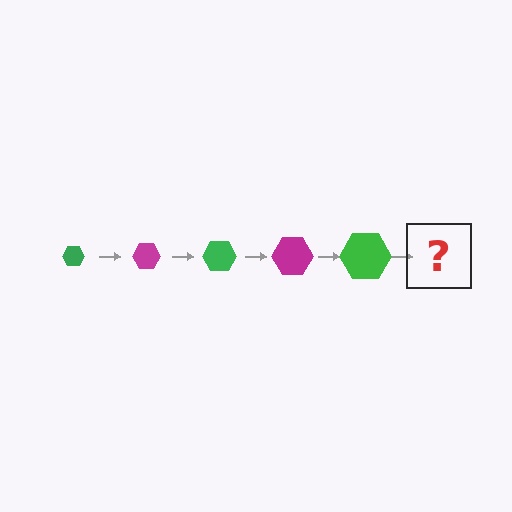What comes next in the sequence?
The next element should be a magenta hexagon, larger than the previous one.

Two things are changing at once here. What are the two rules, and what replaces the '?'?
The two rules are that the hexagon grows larger each step and the color cycles through green and magenta. The '?' should be a magenta hexagon, larger than the previous one.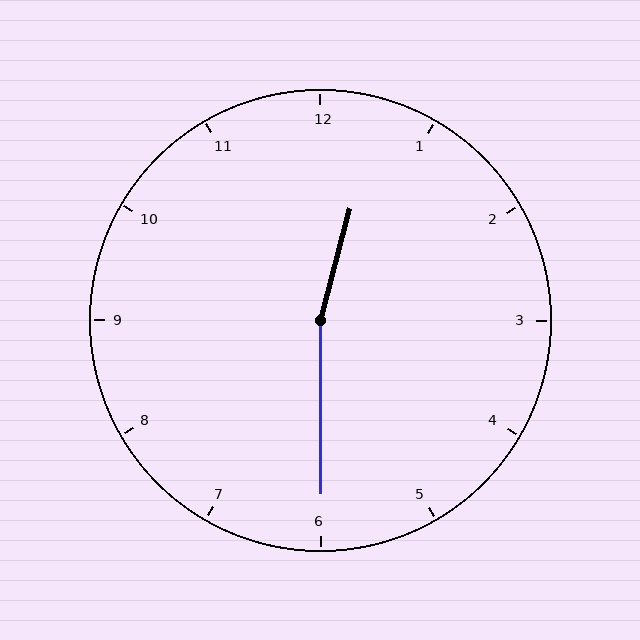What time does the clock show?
12:30.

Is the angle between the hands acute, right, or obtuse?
It is obtuse.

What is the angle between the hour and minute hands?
Approximately 165 degrees.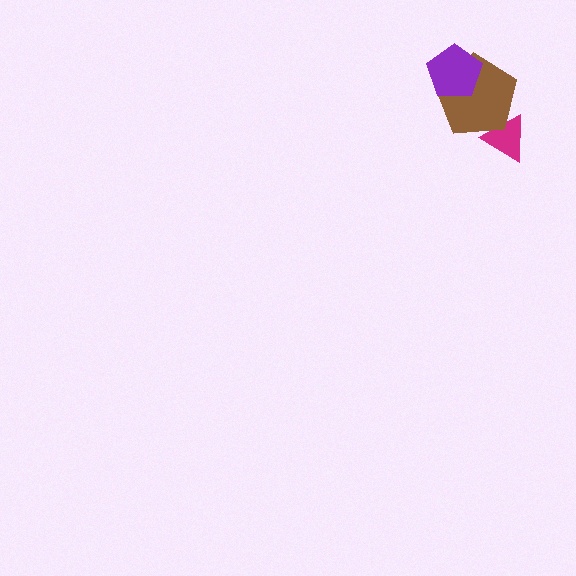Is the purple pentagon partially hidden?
No, no other shape covers it.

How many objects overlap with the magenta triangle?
1 object overlaps with the magenta triangle.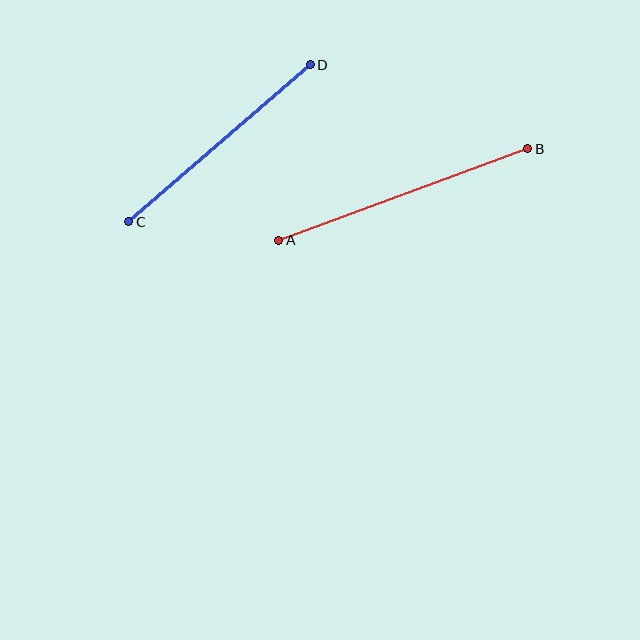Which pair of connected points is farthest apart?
Points A and B are farthest apart.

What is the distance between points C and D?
The distance is approximately 240 pixels.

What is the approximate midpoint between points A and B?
The midpoint is at approximately (403, 195) pixels.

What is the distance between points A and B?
The distance is approximately 265 pixels.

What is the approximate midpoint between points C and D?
The midpoint is at approximately (219, 143) pixels.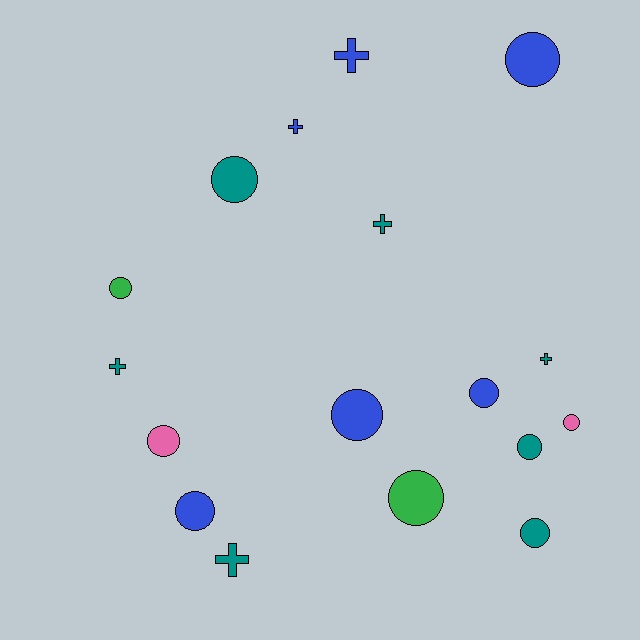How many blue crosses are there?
There are 2 blue crosses.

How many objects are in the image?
There are 17 objects.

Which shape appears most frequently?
Circle, with 11 objects.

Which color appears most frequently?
Teal, with 7 objects.